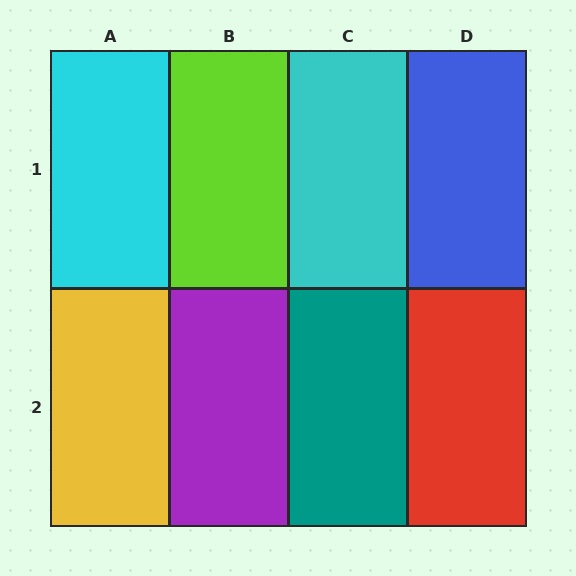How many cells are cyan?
2 cells are cyan.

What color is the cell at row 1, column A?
Cyan.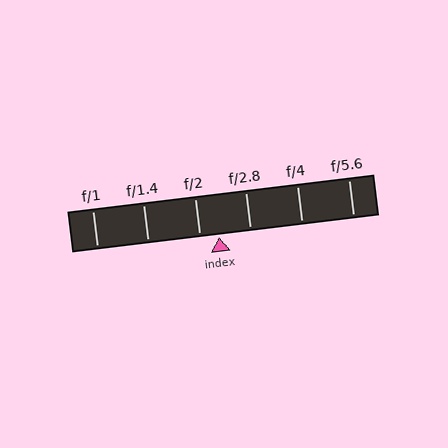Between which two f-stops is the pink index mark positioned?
The index mark is between f/2 and f/2.8.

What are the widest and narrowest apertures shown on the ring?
The widest aperture shown is f/1 and the narrowest is f/5.6.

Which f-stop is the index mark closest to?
The index mark is closest to f/2.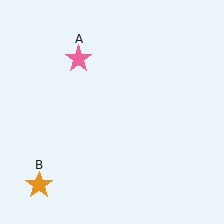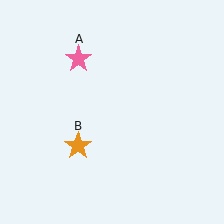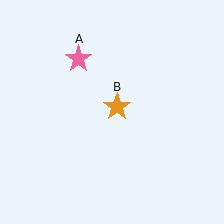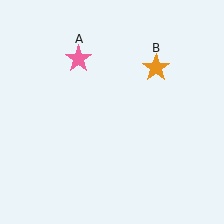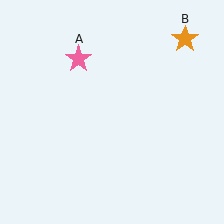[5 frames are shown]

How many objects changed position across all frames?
1 object changed position: orange star (object B).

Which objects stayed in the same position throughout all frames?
Pink star (object A) remained stationary.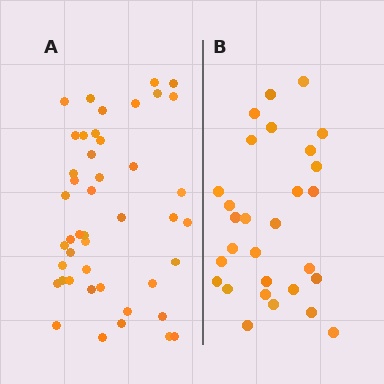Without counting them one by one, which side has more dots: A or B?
Region A (the left region) has more dots.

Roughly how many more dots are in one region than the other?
Region A has approximately 15 more dots than region B.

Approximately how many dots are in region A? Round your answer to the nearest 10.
About 40 dots. (The exact count is 45, which rounds to 40.)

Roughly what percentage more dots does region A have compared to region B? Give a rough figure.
About 55% more.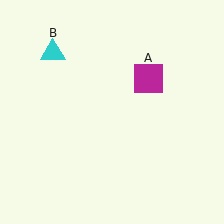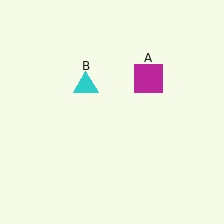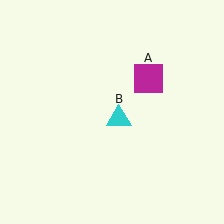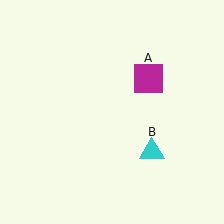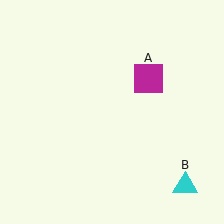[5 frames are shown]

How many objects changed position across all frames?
1 object changed position: cyan triangle (object B).